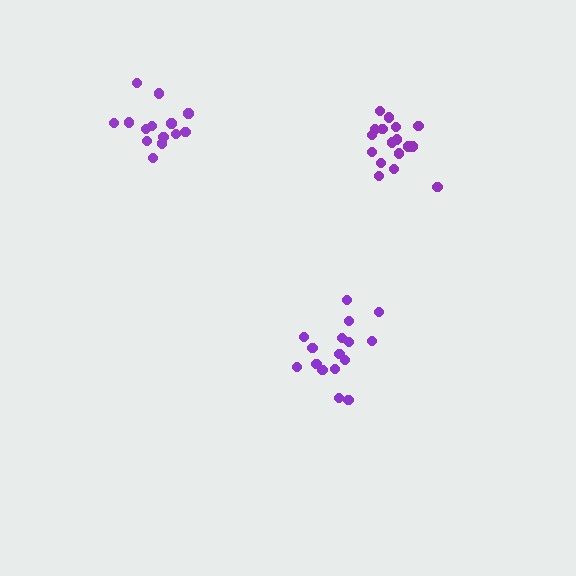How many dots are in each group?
Group 1: 16 dots, Group 2: 14 dots, Group 3: 17 dots (47 total).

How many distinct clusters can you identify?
There are 3 distinct clusters.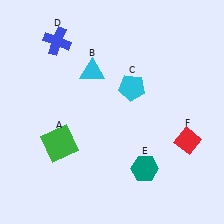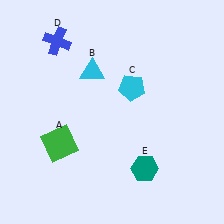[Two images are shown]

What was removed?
The red diamond (F) was removed in Image 2.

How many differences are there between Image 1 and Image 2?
There is 1 difference between the two images.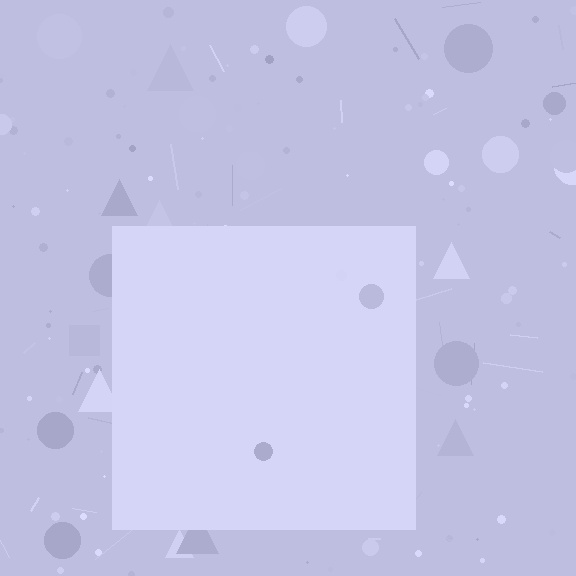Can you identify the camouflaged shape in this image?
The camouflaged shape is a square.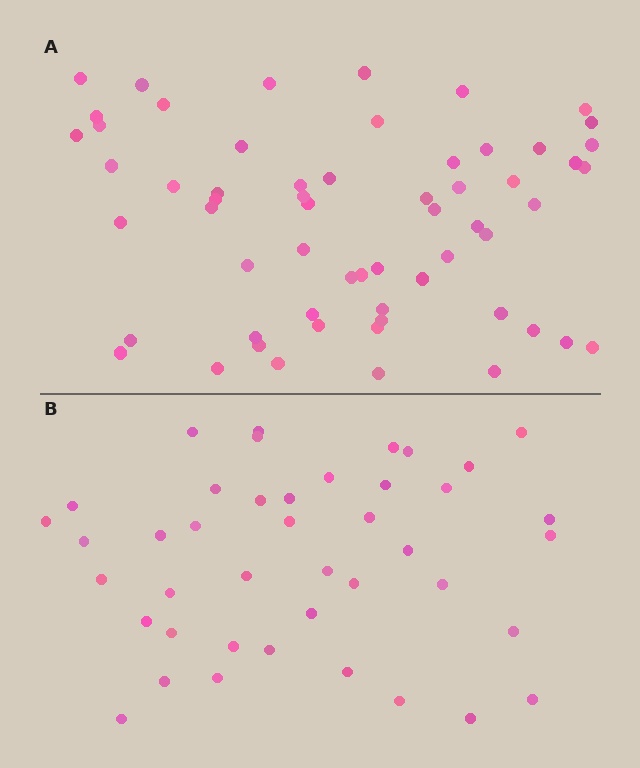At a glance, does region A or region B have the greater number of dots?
Region A (the top region) has more dots.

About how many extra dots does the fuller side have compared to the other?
Region A has approximately 20 more dots than region B.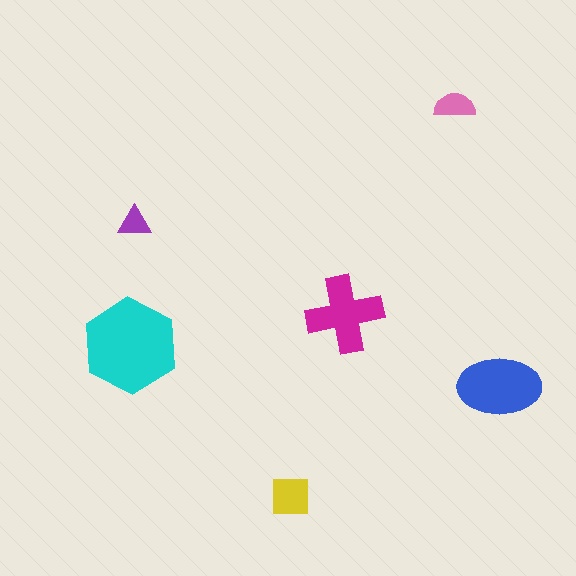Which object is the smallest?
The purple triangle.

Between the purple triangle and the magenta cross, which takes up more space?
The magenta cross.